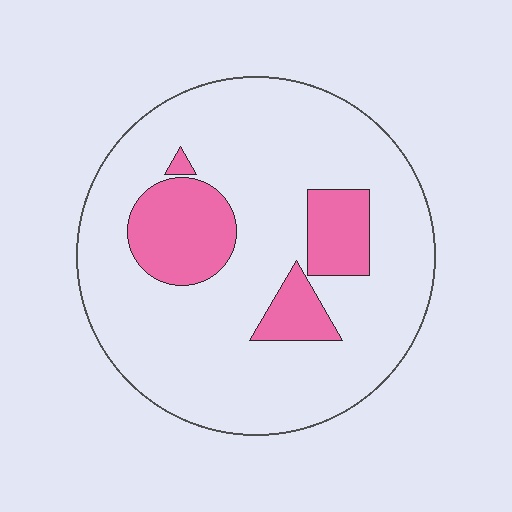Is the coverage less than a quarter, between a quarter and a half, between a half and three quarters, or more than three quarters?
Less than a quarter.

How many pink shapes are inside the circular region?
4.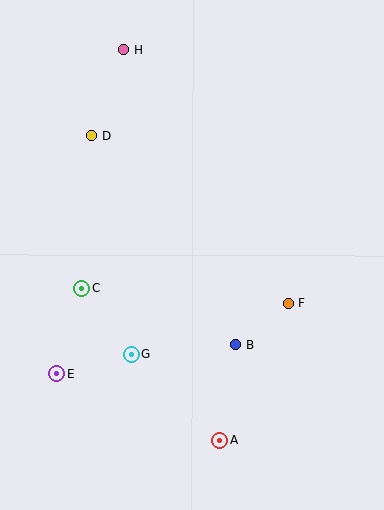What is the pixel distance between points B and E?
The distance between B and E is 181 pixels.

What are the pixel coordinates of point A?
Point A is at (220, 440).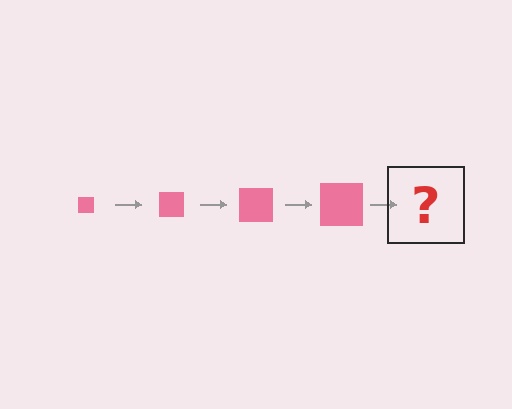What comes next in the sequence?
The next element should be a pink square, larger than the previous one.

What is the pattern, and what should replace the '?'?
The pattern is that the square gets progressively larger each step. The '?' should be a pink square, larger than the previous one.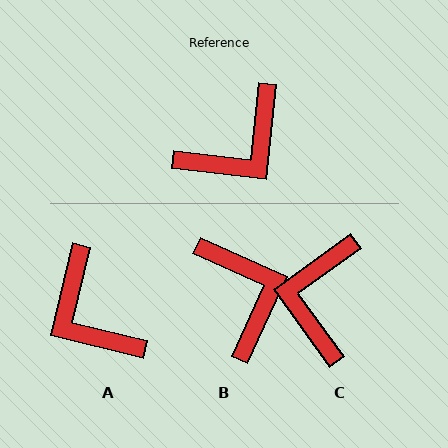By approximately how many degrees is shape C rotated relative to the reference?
Approximately 138 degrees clockwise.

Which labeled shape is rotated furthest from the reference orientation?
C, about 138 degrees away.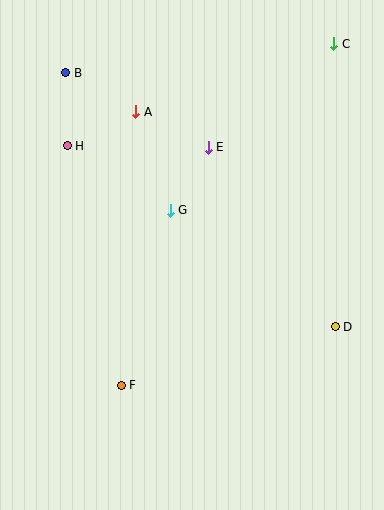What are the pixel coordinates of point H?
Point H is at (67, 146).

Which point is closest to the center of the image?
Point G at (170, 210) is closest to the center.